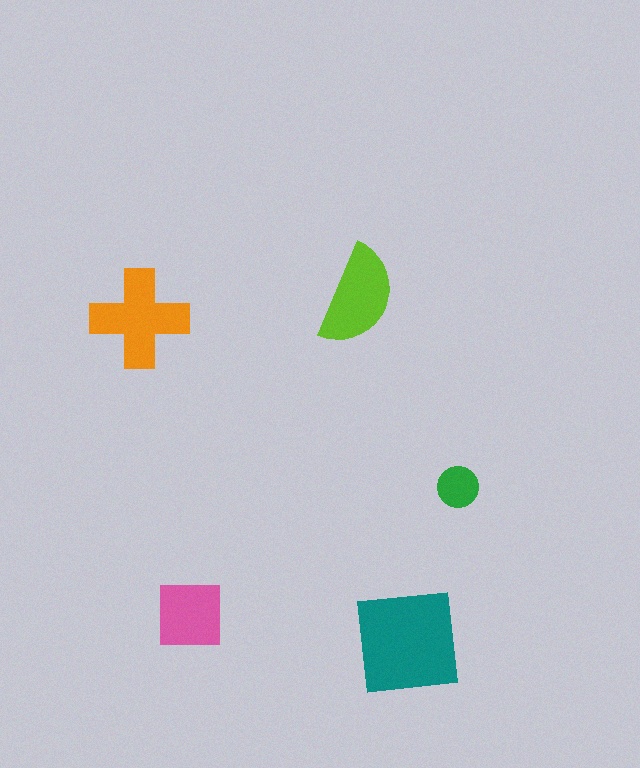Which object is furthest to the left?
The orange cross is leftmost.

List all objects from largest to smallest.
The teal square, the orange cross, the lime semicircle, the pink square, the green circle.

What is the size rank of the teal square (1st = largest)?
1st.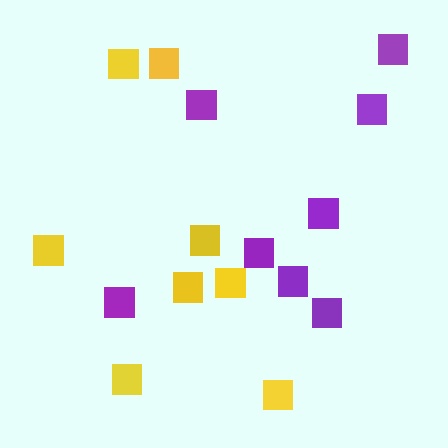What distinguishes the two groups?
There are 2 groups: one group of yellow squares (8) and one group of purple squares (8).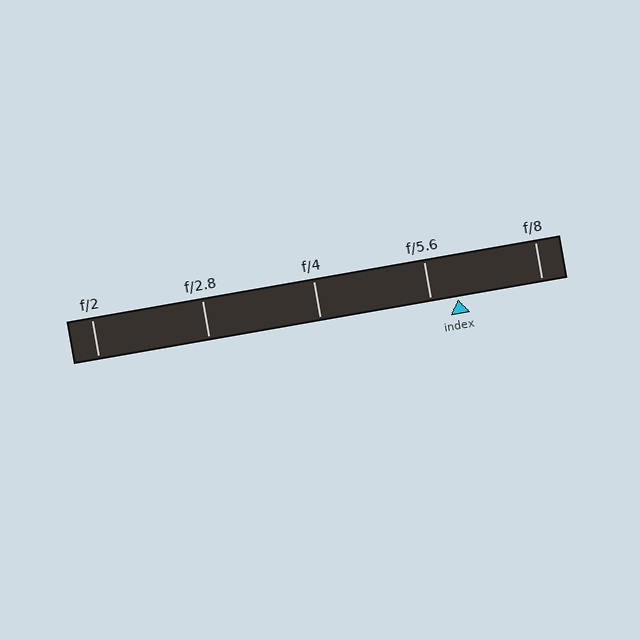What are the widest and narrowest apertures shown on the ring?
The widest aperture shown is f/2 and the narrowest is f/8.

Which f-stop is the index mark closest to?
The index mark is closest to f/5.6.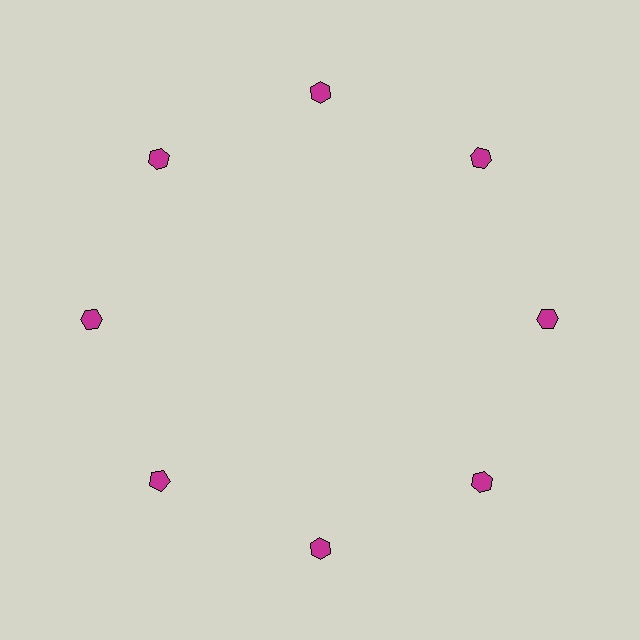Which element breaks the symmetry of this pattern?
The magenta pentagon at roughly the 8 o'clock position breaks the symmetry. All other shapes are magenta hexagons.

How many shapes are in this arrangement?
There are 8 shapes arranged in a ring pattern.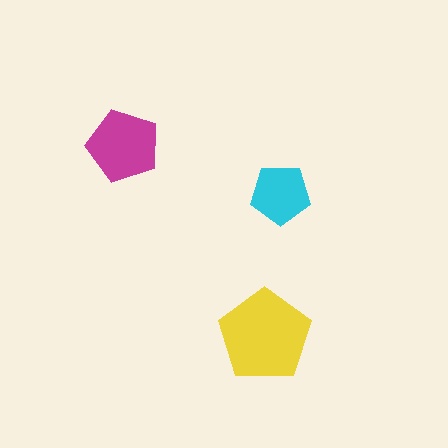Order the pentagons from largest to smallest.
the yellow one, the magenta one, the cyan one.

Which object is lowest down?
The yellow pentagon is bottommost.